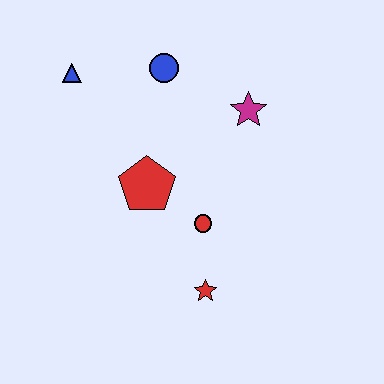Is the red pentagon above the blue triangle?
No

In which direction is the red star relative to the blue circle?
The red star is below the blue circle.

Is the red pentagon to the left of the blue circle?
Yes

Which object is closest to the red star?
The red circle is closest to the red star.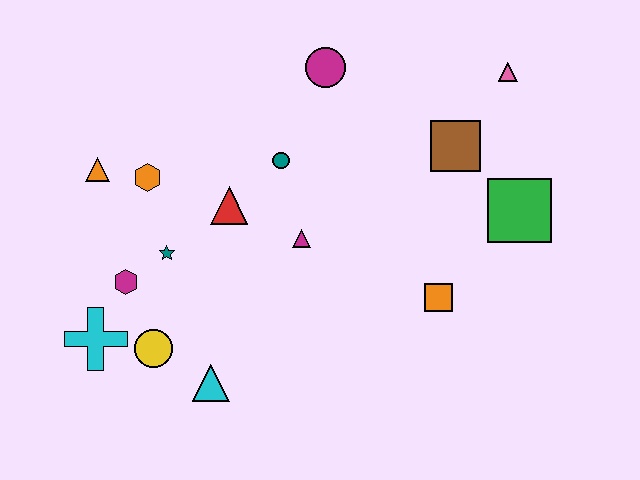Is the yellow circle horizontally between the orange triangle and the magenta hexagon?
No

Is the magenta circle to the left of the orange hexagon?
No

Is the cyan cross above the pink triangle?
No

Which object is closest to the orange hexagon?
The orange triangle is closest to the orange hexagon.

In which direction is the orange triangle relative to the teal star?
The orange triangle is above the teal star.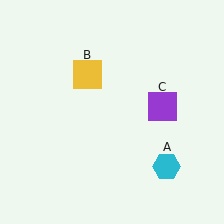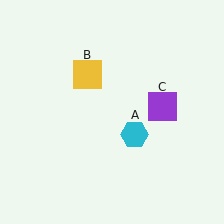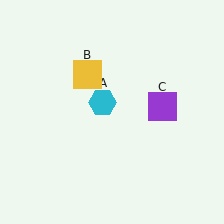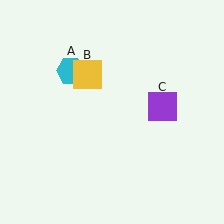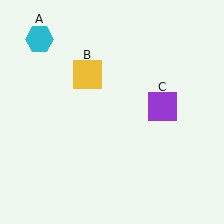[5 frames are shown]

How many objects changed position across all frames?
1 object changed position: cyan hexagon (object A).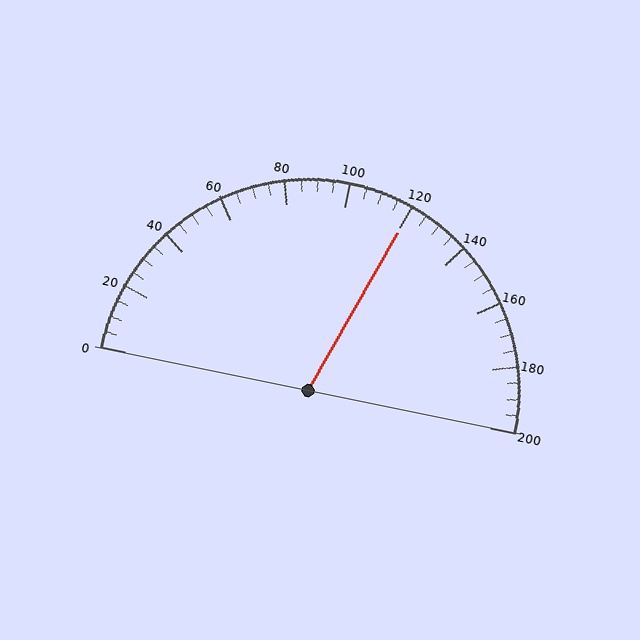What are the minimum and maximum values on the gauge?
The gauge ranges from 0 to 200.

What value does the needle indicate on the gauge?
The needle indicates approximately 120.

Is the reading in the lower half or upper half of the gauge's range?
The reading is in the upper half of the range (0 to 200).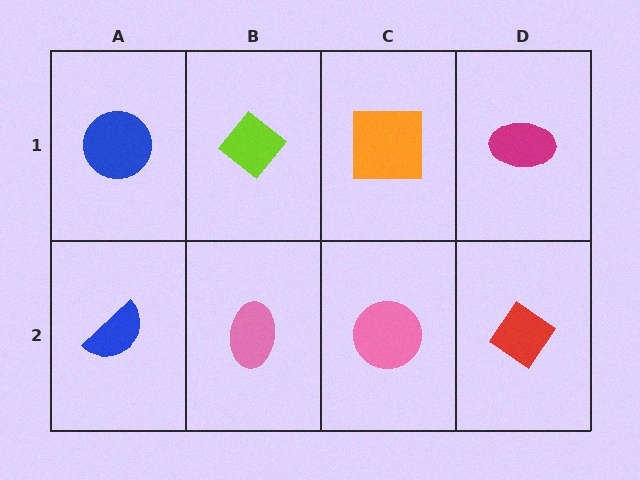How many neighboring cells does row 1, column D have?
2.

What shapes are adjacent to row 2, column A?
A blue circle (row 1, column A), a pink ellipse (row 2, column B).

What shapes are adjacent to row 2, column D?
A magenta ellipse (row 1, column D), a pink circle (row 2, column C).